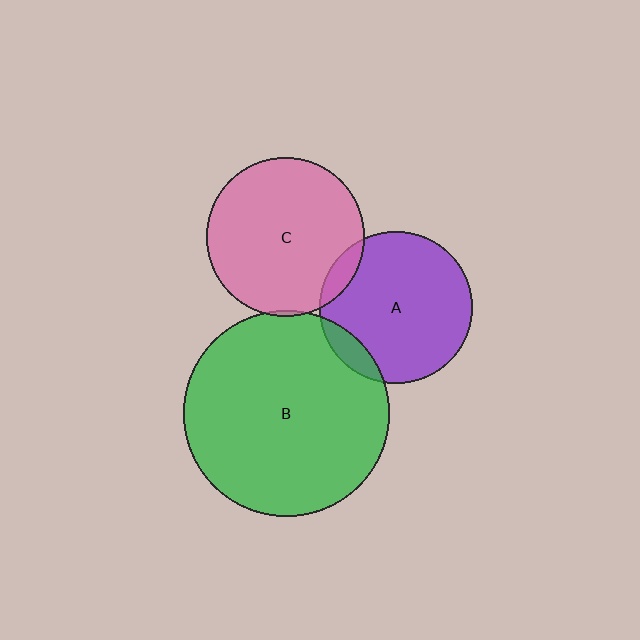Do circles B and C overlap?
Yes.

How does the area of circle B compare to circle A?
Approximately 1.8 times.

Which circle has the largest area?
Circle B (green).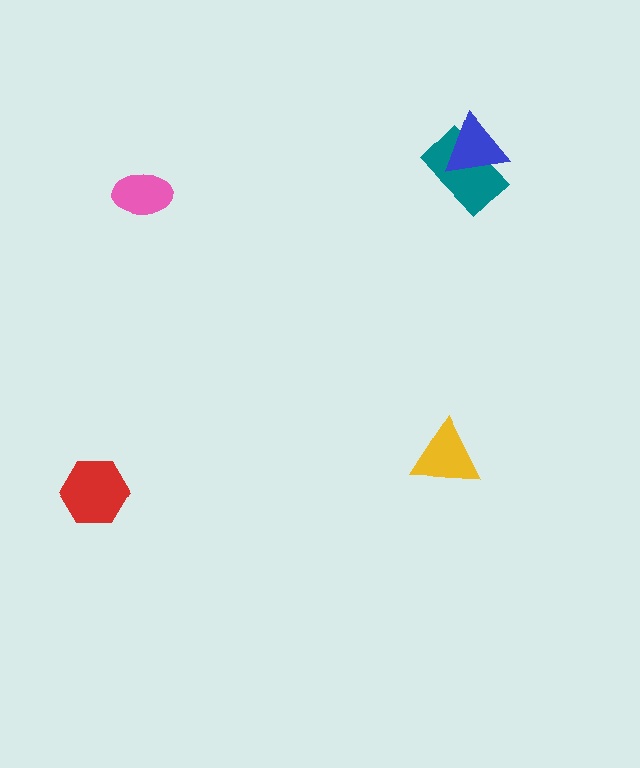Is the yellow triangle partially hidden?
No, no other shape covers it.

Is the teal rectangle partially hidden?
Yes, it is partially covered by another shape.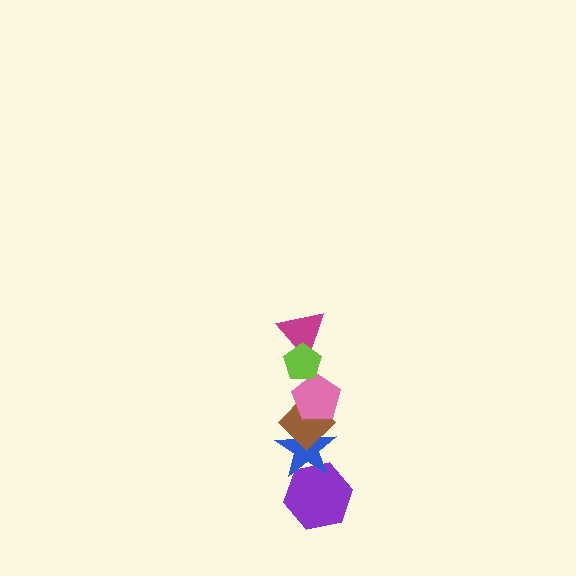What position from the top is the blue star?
The blue star is 5th from the top.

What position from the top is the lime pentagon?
The lime pentagon is 1st from the top.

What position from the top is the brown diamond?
The brown diamond is 4th from the top.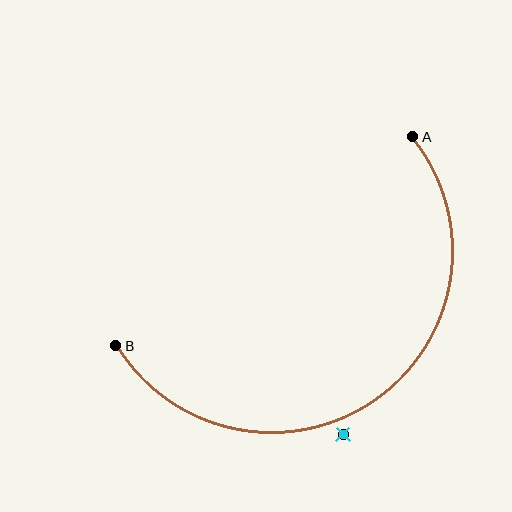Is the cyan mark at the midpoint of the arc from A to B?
No — the cyan mark does not lie on the arc at all. It sits slightly outside the curve.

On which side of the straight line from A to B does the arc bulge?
The arc bulges below and to the right of the straight line connecting A and B.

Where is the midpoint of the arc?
The arc midpoint is the point on the curve farthest from the straight line joining A and B. It sits below and to the right of that line.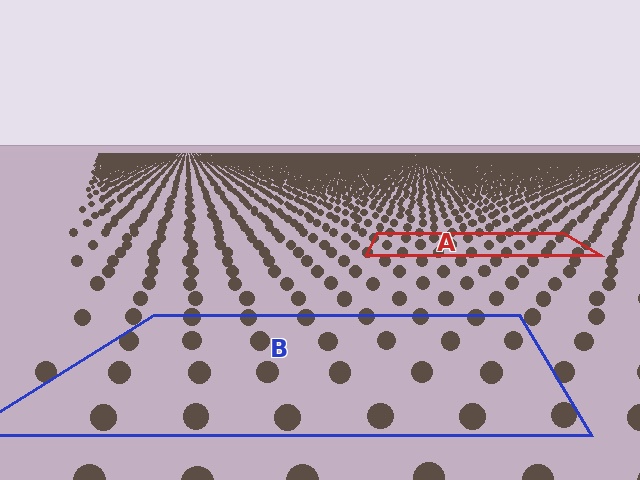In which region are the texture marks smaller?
The texture marks are smaller in region A, because it is farther away.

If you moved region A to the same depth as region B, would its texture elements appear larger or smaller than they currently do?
They would appear larger. At a closer depth, the same texture elements are projected at a bigger on-screen size.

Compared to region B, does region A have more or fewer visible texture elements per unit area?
Region A has more texture elements per unit area — they are packed more densely because it is farther away.